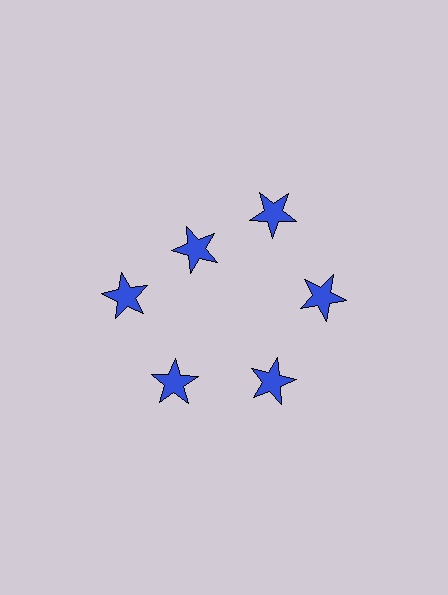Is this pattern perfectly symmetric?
No. The 6 blue stars are arranged in a ring, but one element near the 11 o'clock position is pulled inward toward the center, breaking the 6-fold rotational symmetry.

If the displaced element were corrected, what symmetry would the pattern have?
It would have 6-fold rotational symmetry — the pattern would map onto itself every 60 degrees.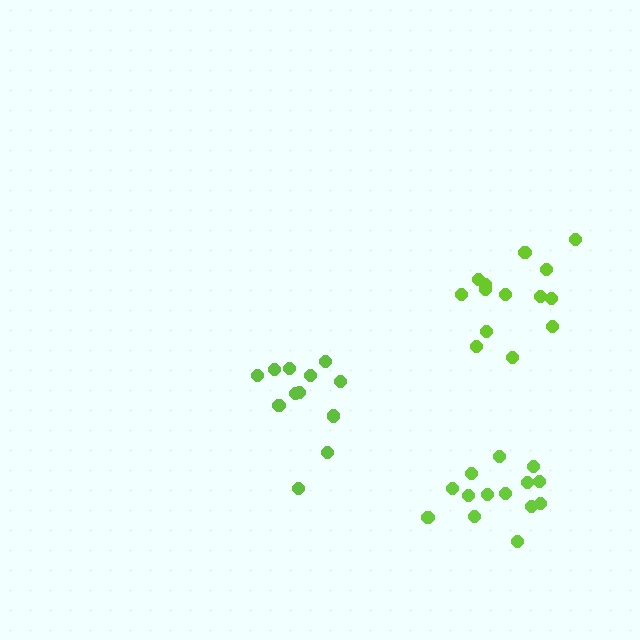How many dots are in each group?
Group 1: 12 dots, Group 2: 14 dots, Group 3: 14 dots (40 total).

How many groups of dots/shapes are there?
There are 3 groups.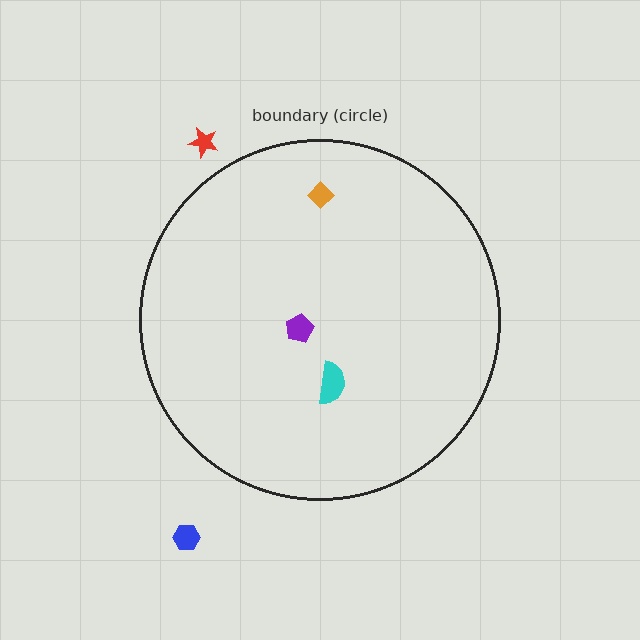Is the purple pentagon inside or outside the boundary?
Inside.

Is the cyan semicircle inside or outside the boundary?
Inside.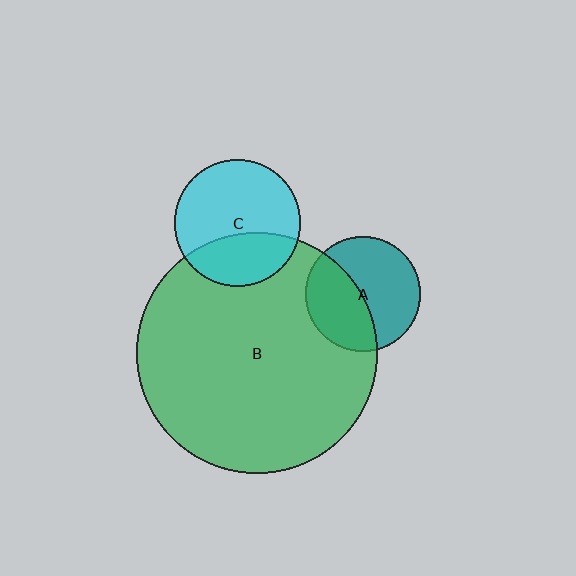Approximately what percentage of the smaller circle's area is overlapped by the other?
Approximately 45%.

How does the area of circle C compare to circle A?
Approximately 1.2 times.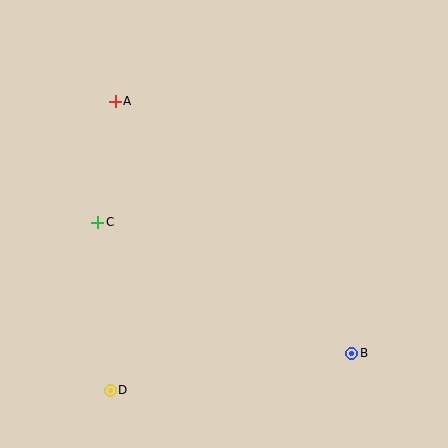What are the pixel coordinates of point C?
Point C is at (98, 222).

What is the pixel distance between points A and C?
The distance between A and C is 122 pixels.